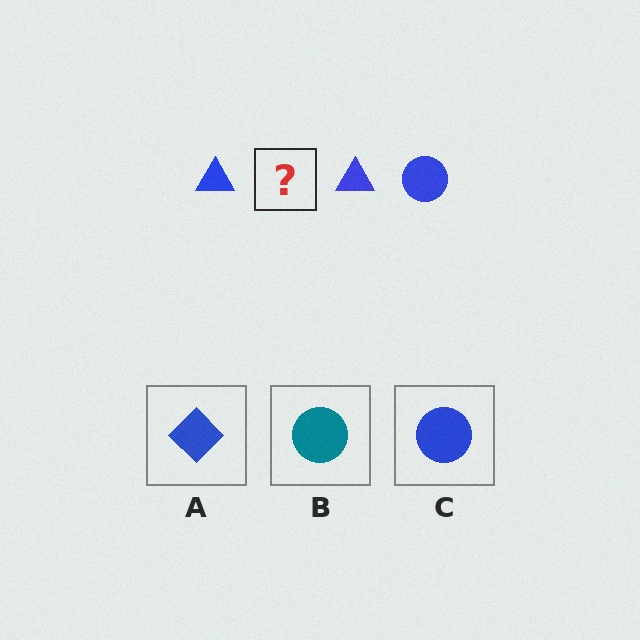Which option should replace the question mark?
Option C.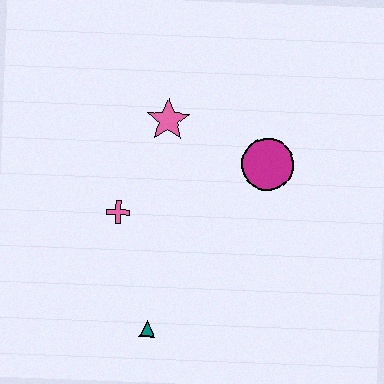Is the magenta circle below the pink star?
Yes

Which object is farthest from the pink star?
The teal triangle is farthest from the pink star.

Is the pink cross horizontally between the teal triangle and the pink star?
No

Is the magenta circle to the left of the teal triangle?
No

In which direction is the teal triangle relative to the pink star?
The teal triangle is below the pink star.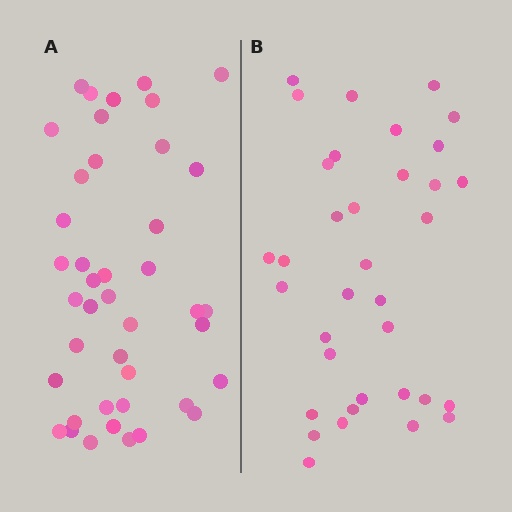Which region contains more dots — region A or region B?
Region A (the left region) has more dots.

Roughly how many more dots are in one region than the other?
Region A has roughly 8 or so more dots than region B.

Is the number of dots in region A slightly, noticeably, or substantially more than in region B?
Region A has only slightly more — the two regions are fairly close. The ratio is roughly 1.2 to 1.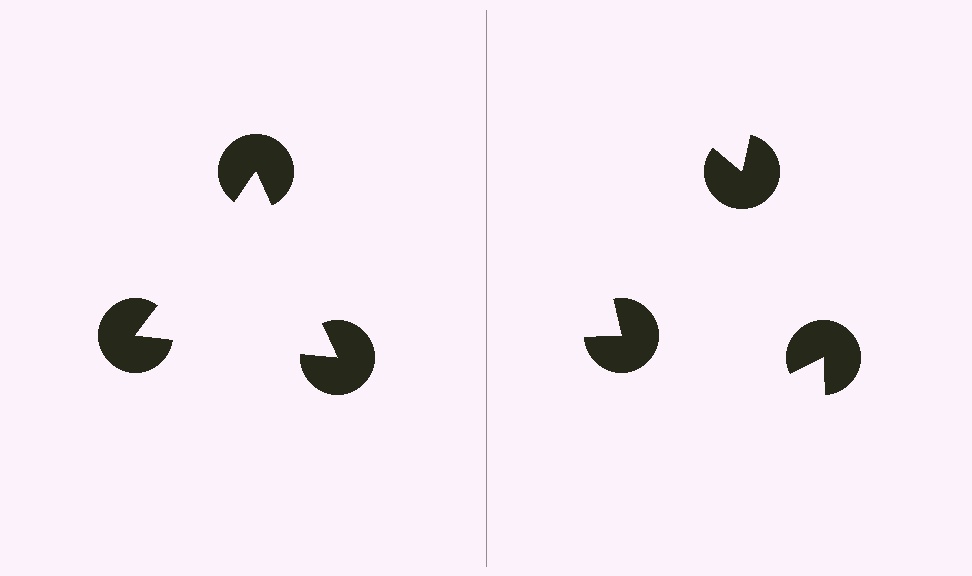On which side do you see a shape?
An illusory triangle appears on the left side. On the right side the wedge cuts are rotated, so no coherent shape forms.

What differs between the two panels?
The pac-man discs are positioned identically on both sides; only the wedge orientations differ. On the left they align to a triangle; on the right they are misaligned.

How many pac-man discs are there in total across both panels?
6 — 3 on each side.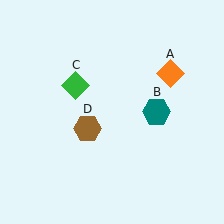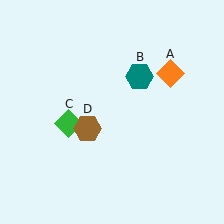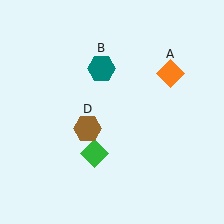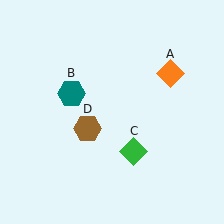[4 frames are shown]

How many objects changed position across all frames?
2 objects changed position: teal hexagon (object B), green diamond (object C).